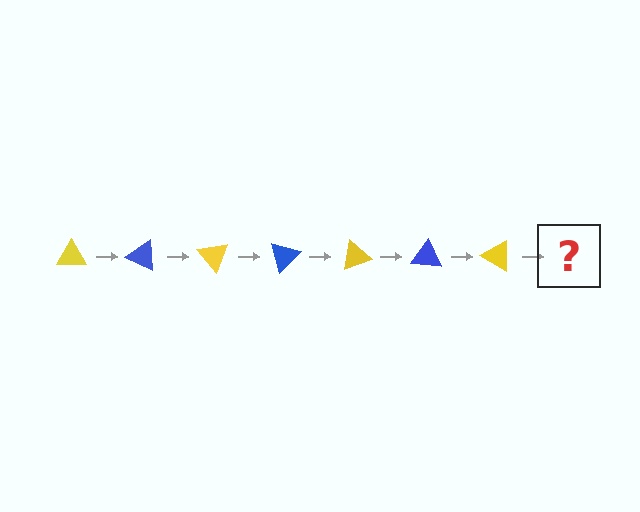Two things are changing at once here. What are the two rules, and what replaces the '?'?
The two rules are that it rotates 25 degrees each step and the color cycles through yellow and blue. The '?' should be a blue triangle, rotated 175 degrees from the start.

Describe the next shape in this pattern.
It should be a blue triangle, rotated 175 degrees from the start.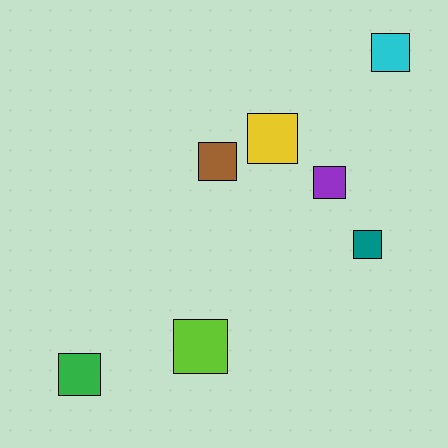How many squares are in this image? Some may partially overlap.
There are 7 squares.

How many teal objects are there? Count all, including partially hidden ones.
There is 1 teal object.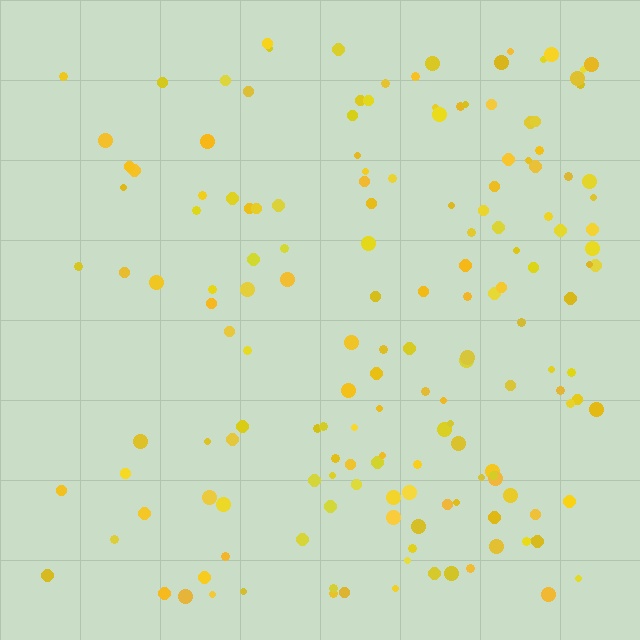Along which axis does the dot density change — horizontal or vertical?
Horizontal.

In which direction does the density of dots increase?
From left to right, with the right side densest.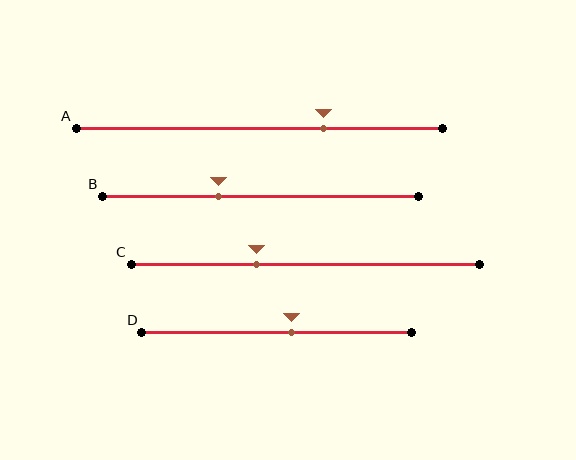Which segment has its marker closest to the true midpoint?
Segment D has its marker closest to the true midpoint.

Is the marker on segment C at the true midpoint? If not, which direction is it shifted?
No, the marker on segment C is shifted to the left by about 14% of the segment length.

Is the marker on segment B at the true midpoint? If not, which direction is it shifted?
No, the marker on segment B is shifted to the left by about 13% of the segment length.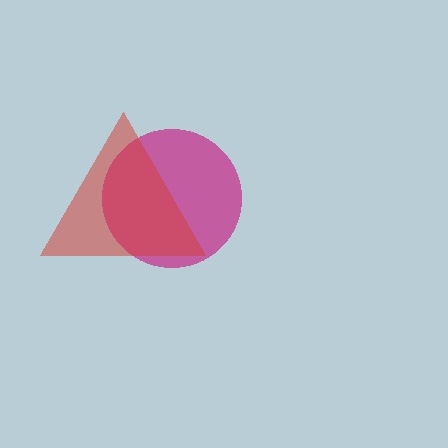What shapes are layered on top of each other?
The layered shapes are: a magenta circle, a red triangle.